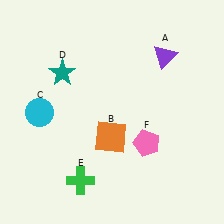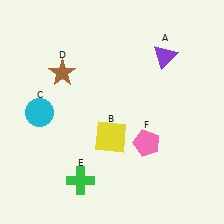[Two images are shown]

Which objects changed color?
B changed from orange to yellow. D changed from teal to brown.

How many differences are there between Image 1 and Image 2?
There are 2 differences between the two images.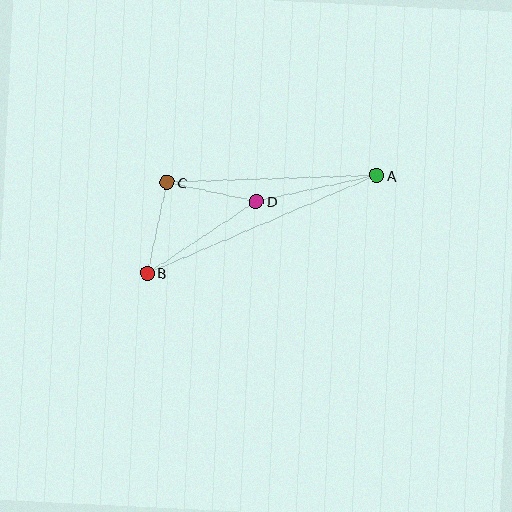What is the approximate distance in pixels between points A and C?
The distance between A and C is approximately 210 pixels.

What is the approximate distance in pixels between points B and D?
The distance between B and D is approximately 131 pixels.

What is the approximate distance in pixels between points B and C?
The distance between B and C is approximately 93 pixels.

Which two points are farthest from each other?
Points A and B are farthest from each other.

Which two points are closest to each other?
Points C and D are closest to each other.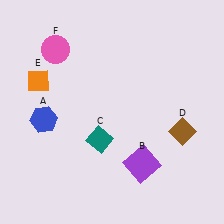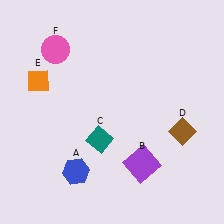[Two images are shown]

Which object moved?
The blue hexagon (A) moved down.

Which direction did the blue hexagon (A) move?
The blue hexagon (A) moved down.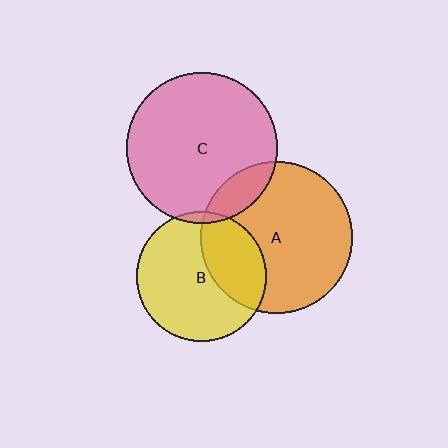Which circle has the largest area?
Circle A (orange).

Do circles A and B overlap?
Yes.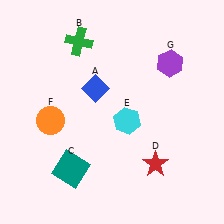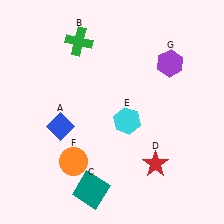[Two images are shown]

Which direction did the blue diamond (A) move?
The blue diamond (A) moved down.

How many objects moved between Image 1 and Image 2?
3 objects moved between the two images.